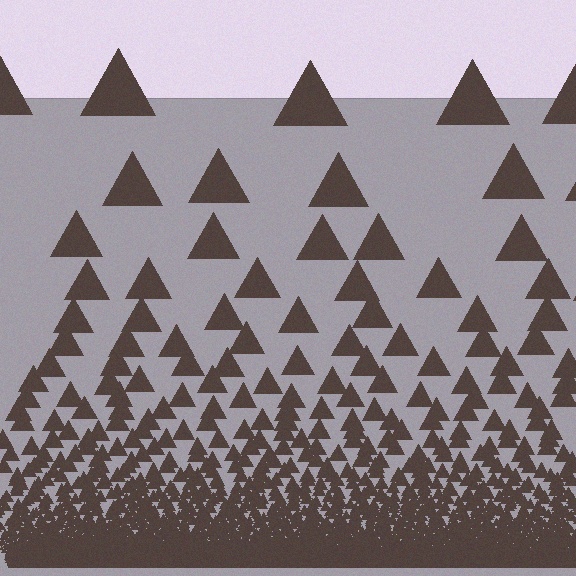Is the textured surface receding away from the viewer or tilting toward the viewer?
The surface appears to tilt toward the viewer. Texture elements get larger and sparser toward the top.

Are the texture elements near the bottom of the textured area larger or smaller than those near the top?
Smaller. The gradient is inverted — elements near the bottom are smaller and denser.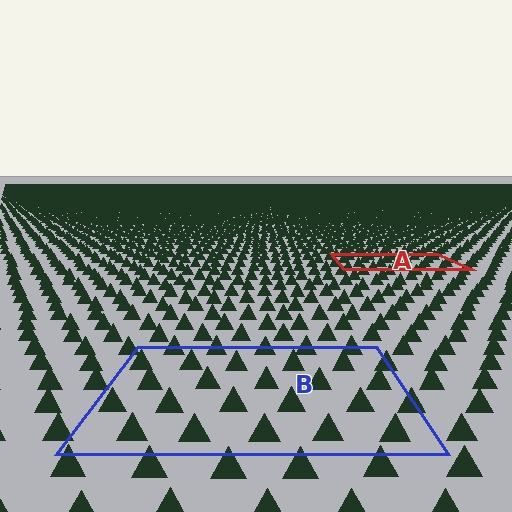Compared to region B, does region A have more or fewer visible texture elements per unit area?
Region A has more texture elements per unit area — they are packed more densely because it is farther away.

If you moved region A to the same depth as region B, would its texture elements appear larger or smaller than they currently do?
They would appear larger. At a closer depth, the same texture elements are projected at a bigger on-screen size.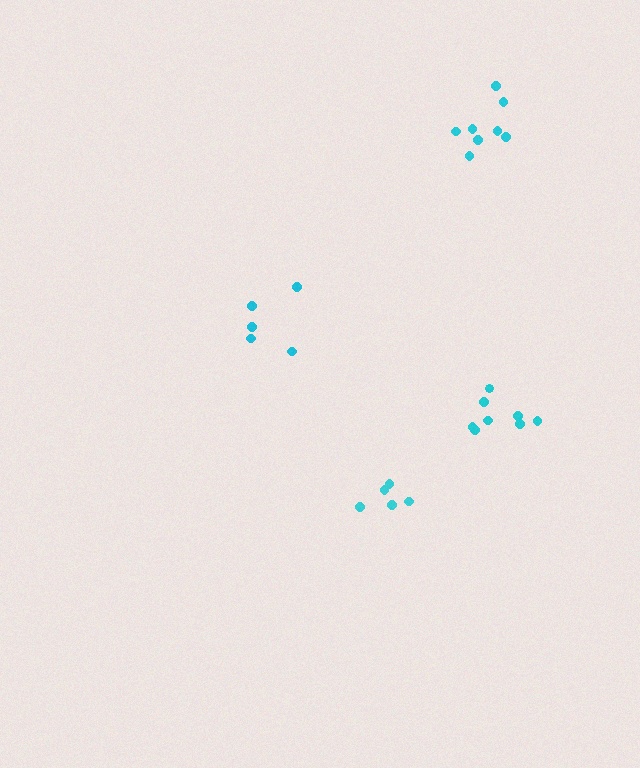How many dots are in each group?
Group 1: 5 dots, Group 2: 5 dots, Group 3: 8 dots, Group 4: 8 dots (26 total).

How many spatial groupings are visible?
There are 4 spatial groupings.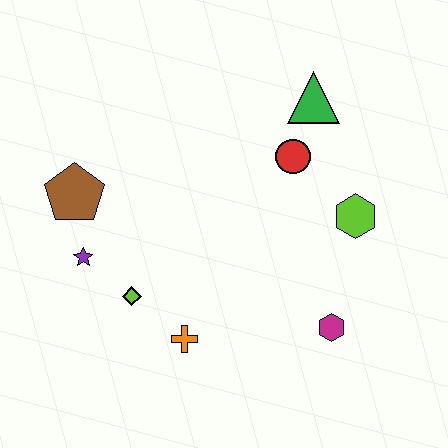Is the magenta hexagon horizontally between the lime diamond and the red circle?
No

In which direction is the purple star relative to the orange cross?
The purple star is to the left of the orange cross.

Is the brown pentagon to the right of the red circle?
No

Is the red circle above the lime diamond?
Yes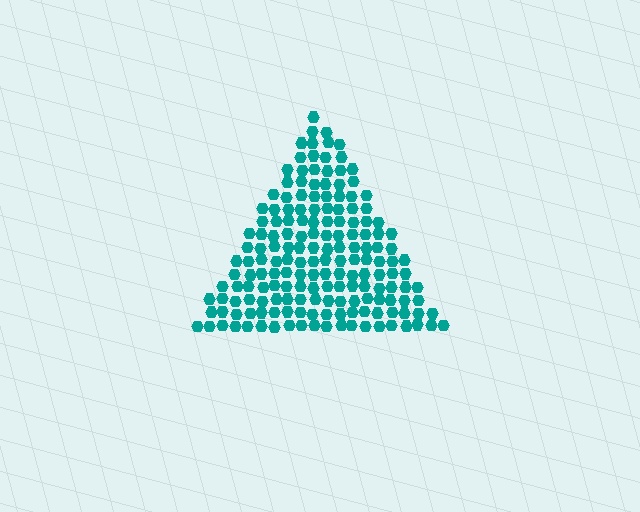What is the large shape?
The large shape is a triangle.